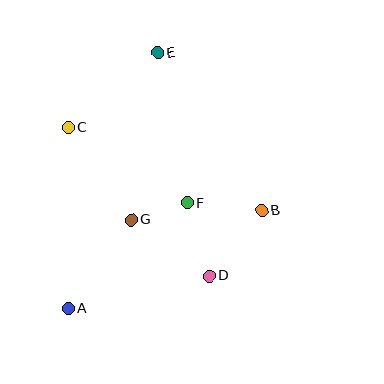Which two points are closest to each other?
Points F and G are closest to each other.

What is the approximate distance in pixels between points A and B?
The distance between A and B is approximately 217 pixels.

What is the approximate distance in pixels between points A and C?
The distance between A and C is approximately 181 pixels.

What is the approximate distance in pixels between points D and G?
The distance between D and G is approximately 96 pixels.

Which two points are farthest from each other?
Points A and E are farthest from each other.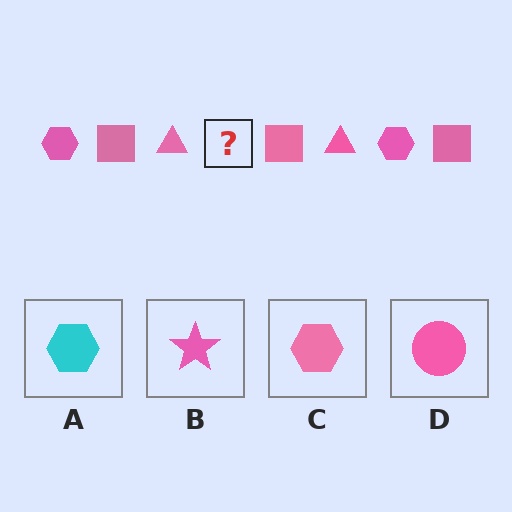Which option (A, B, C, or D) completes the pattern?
C.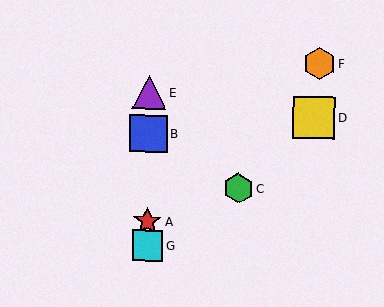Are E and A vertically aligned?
Yes, both are at x≈149.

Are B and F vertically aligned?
No, B is at x≈149 and F is at x≈319.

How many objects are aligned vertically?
4 objects (A, B, E, G) are aligned vertically.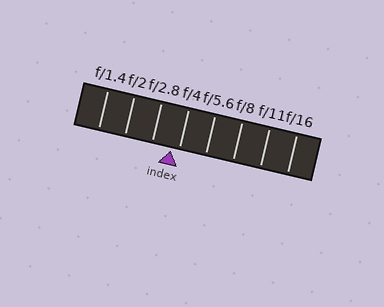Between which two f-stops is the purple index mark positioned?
The index mark is between f/2.8 and f/4.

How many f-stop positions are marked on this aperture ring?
There are 8 f-stop positions marked.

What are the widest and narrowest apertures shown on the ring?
The widest aperture shown is f/1.4 and the narrowest is f/16.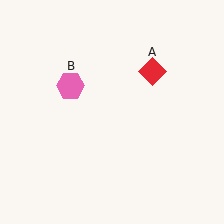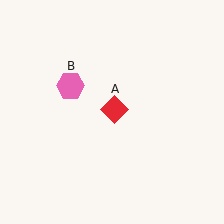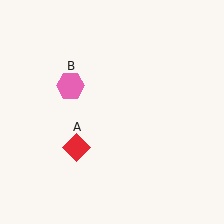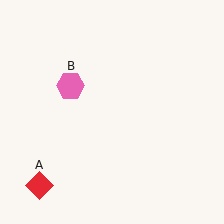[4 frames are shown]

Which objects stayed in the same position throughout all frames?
Pink hexagon (object B) remained stationary.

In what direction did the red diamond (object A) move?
The red diamond (object A) moved down and to the left.